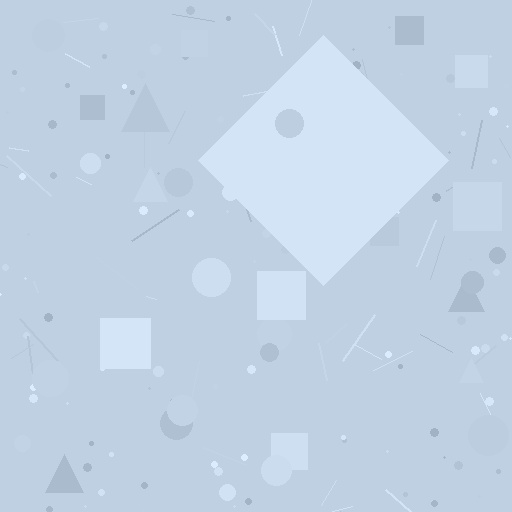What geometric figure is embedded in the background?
A diamond is embedded in the background.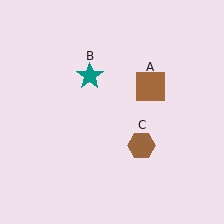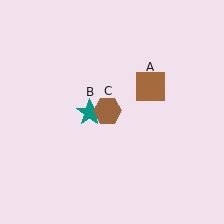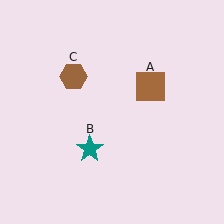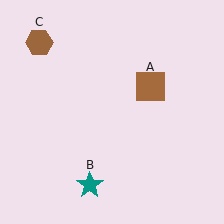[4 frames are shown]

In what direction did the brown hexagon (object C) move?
The brown hexagon (object C) moved up and to the left.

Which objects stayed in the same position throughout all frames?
Brown square (object A) remained stationary.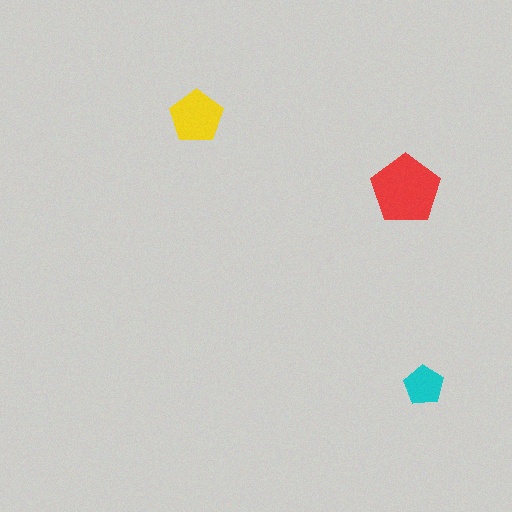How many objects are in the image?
There are 3 objects in the image.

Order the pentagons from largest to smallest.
the red one, the yellow one, the cyan one.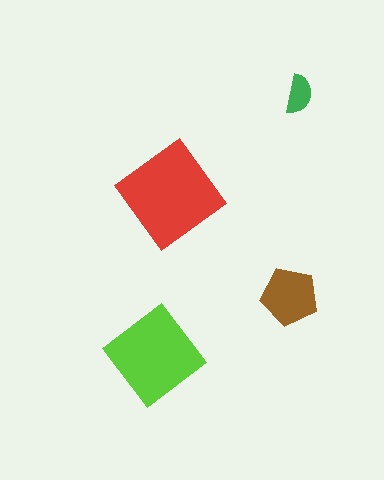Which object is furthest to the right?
The green semicircle is rightmost.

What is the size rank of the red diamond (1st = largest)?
1st.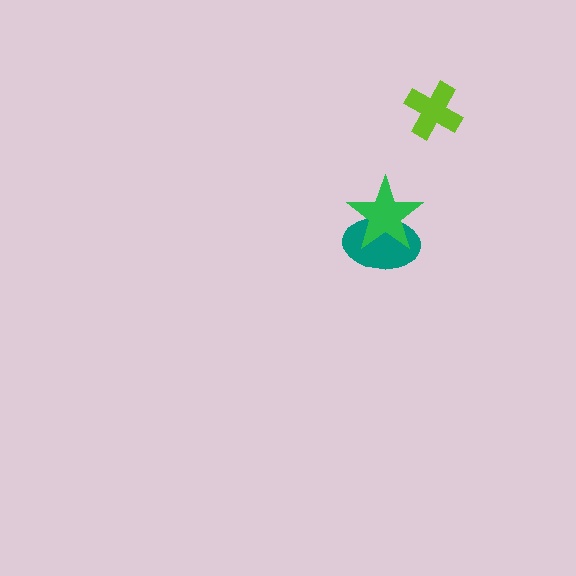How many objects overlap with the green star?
1 object overlaps with the green star.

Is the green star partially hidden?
No, no other shape covers it.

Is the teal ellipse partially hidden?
Yes, it is partially covered by another shape.